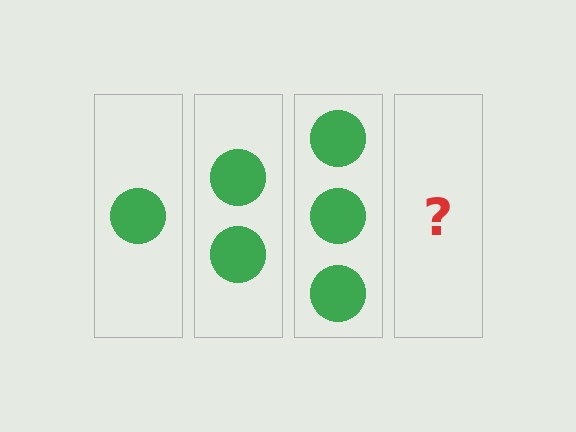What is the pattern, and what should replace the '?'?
The pattern is that each step adds one more circle. The '?' should be 4 circles.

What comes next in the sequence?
The next element should be 4 circles.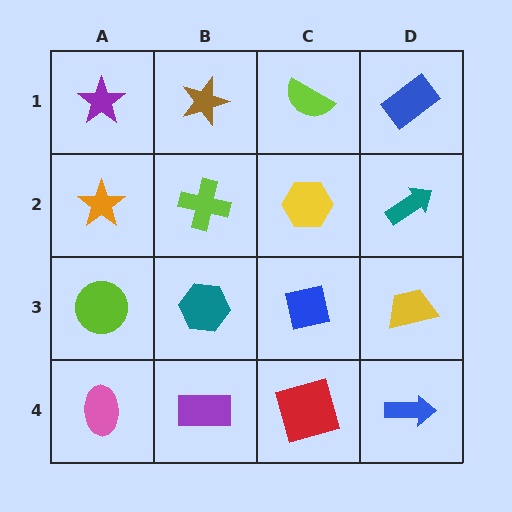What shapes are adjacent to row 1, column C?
A yellow hexagon (row 2, column C), a brown star (row 1, column B), a blue rectangle (row 1, column D).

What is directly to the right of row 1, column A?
A brown star.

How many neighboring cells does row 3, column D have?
3.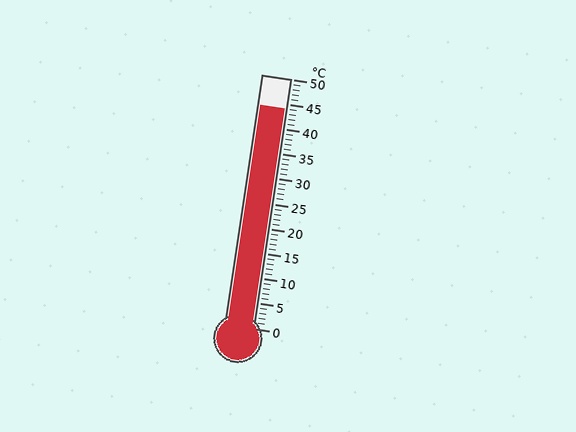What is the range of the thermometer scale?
The thermometer scale ranges from 0°C to 50°C.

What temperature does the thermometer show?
The thermometer shows approximately 44°C.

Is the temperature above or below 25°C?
The temperature is above 25°C.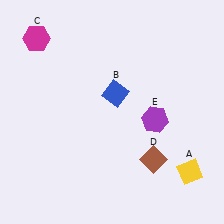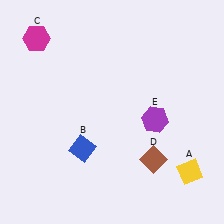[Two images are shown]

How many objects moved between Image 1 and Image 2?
1 object moved between the two images.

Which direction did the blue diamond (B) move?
The blue diamond (B) moved down.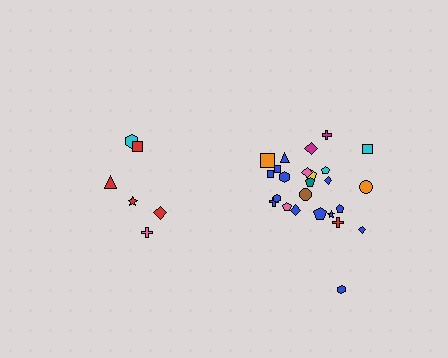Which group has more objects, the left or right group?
The right group.